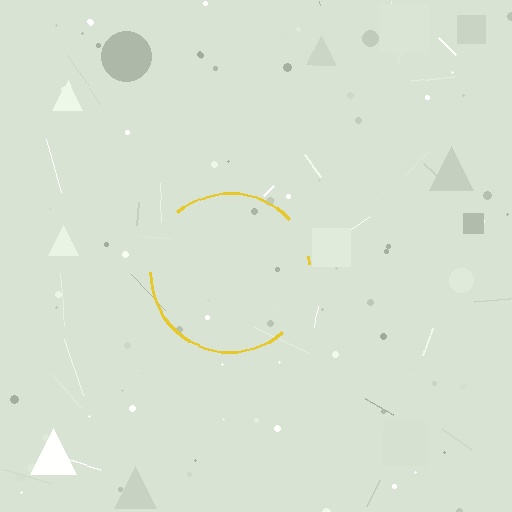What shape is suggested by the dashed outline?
The dashed outline suggests a circle.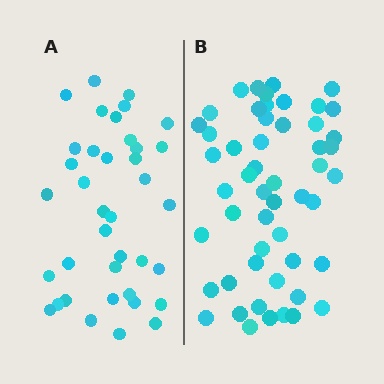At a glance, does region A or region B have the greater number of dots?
Region B (the right region) has more dots.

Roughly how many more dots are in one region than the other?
Region B has approximately 15 more dots than region A.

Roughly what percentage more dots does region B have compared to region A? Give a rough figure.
About 35% more.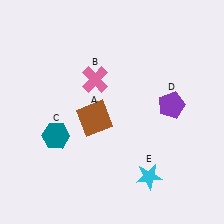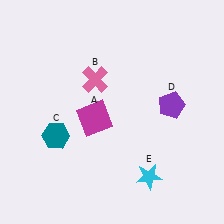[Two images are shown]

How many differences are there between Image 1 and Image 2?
There is 1 difference between the two images.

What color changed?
The square (A) changed from brown in Image 1 to magenta in Image 2.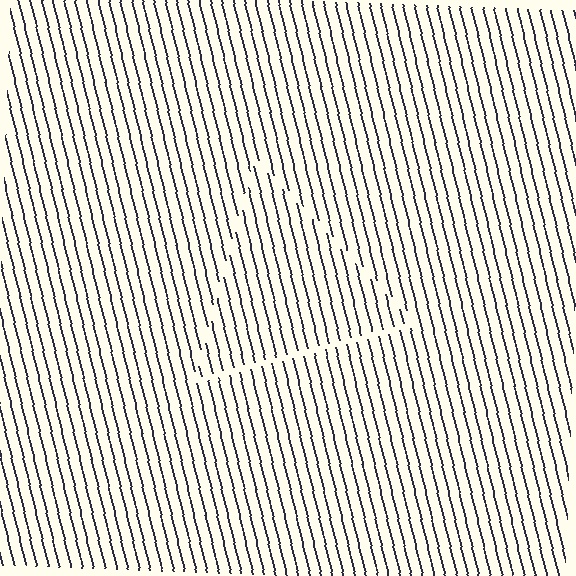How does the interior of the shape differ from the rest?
The interior of the shape contains the same grating, shifted by half a period — the contour is defined by the phase discontinuity where line-ends from the inner and outer gratings abut.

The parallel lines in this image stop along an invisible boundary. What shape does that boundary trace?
An illusory triangle. The interior of the shape contains the same grating, shifted by half a period — the contour is defined by the phase discontinuity where line-ends from the inner and outer gratings abut.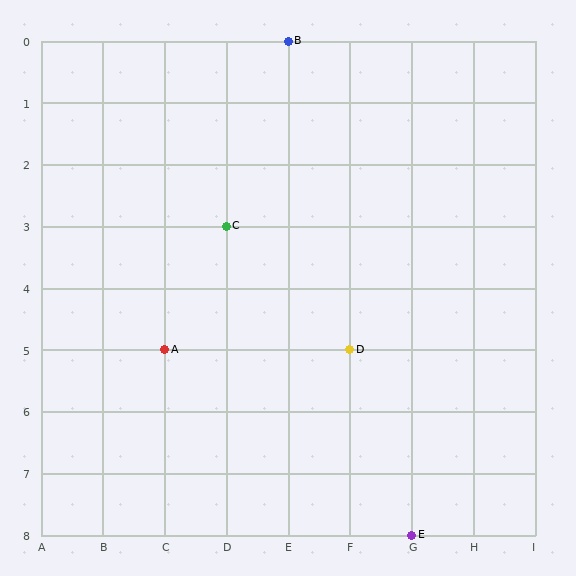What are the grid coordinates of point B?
Point B is at grid coordinates (E, 0).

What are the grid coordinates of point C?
Point C is at grid coordinates (D, 3).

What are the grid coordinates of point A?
Point A is at grid coordinates (C, 5).